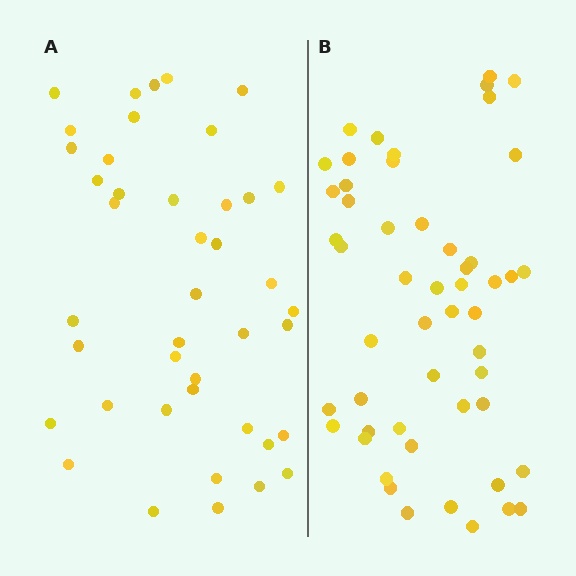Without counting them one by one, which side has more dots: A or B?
Region B (the right region) has more dots.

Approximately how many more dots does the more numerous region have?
Region B has roughly 10 or so more dots than region A.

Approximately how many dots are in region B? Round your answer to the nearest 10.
About 50 dots. (The exact count is 52, which rounds to 50.)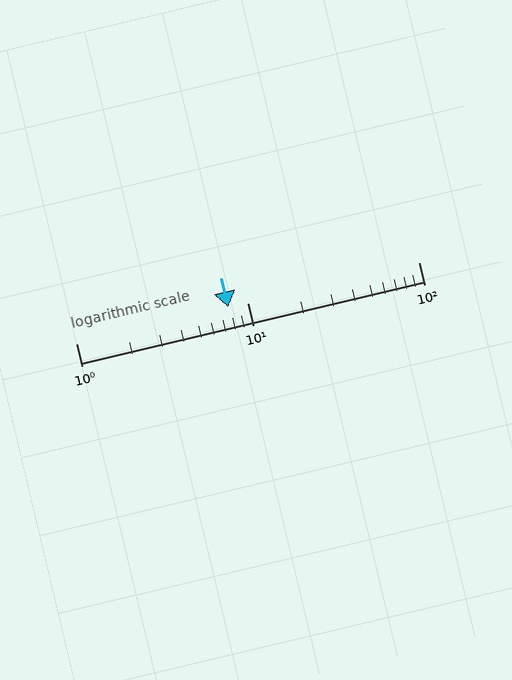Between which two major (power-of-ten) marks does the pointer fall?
The pointer is between 1 and 10.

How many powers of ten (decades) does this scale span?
The scale spans 2 decades, from 1 to 100.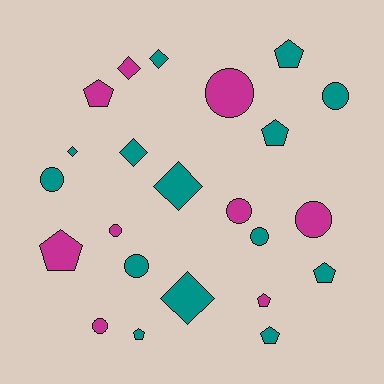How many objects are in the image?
There are 23 objects.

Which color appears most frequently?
Teal, with 14 objects.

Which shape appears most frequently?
Circle, with 9 objects.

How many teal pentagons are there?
There are 5 teal pentagons.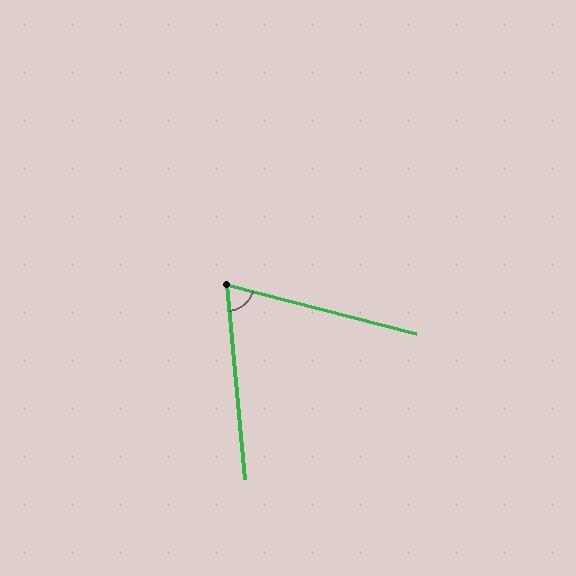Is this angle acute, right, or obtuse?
It is acute.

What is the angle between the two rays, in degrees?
Approximately 70 degrees.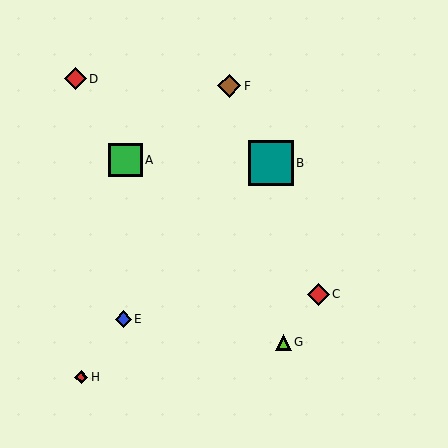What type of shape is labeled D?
Shape D is a red diamond.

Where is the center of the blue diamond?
The center of the blue diamond is at (123, 319).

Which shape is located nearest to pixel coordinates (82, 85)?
The red diamond (labeled D) at (76, 79) is nearest to that location.